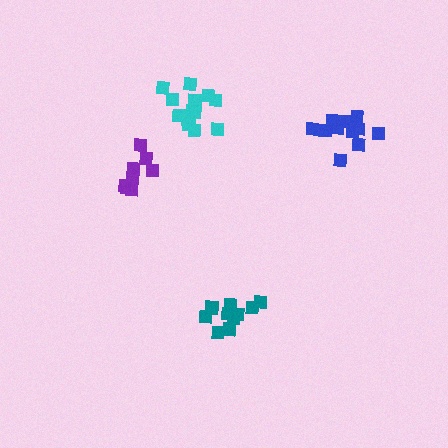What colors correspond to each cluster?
The clusters are colored: blue, teal, purple, cyan.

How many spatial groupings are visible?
There are 4 spatial groupings.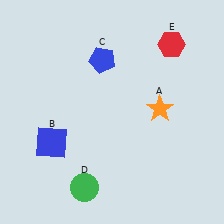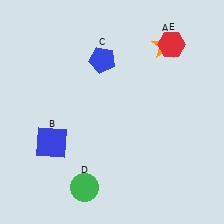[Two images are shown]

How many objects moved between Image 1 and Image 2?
1 object moved between the two images.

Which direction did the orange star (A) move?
The orange star (A) moved up.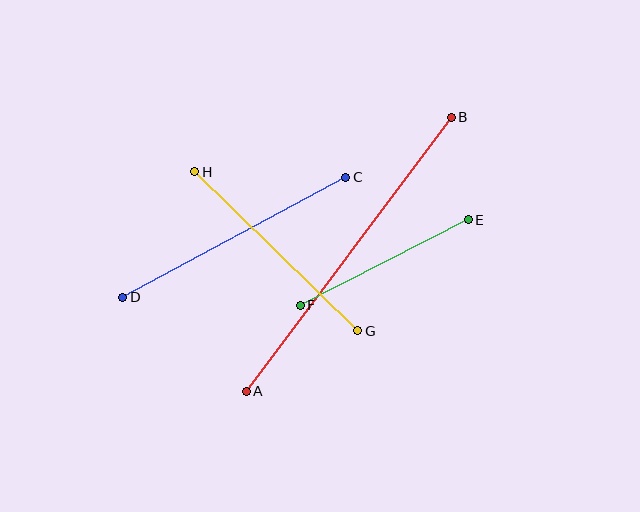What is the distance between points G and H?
The distance is approximately 228 pixels.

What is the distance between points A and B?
The distance is approximately 342 pixels.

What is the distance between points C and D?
The distance is approximately 253 pixels.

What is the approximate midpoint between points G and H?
The midpoint is at approximately (276, 251) pixels.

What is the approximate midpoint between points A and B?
The midpoint is at approximately (349, 254) pixels.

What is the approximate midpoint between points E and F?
The midpoint is at approximately (384, 262) pixels.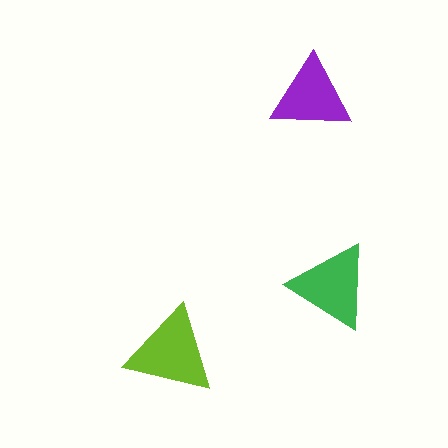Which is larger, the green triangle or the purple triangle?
The green one.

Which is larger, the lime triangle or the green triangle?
The lime one.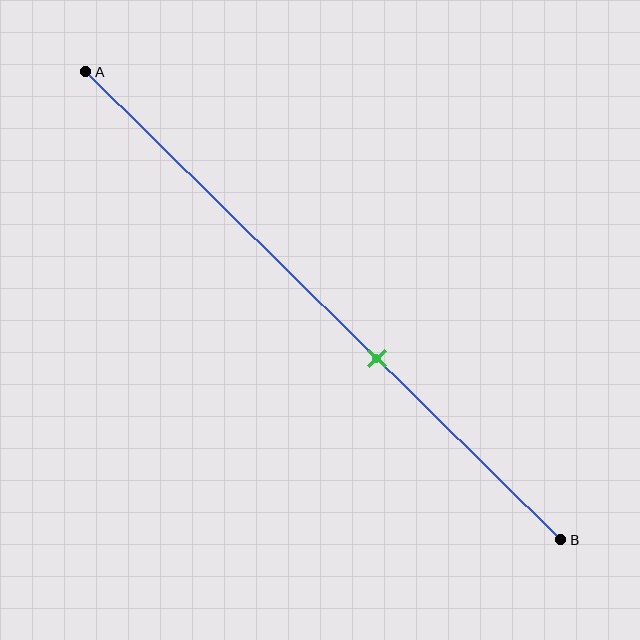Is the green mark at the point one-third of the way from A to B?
No, the mark is at about 60% from A, not at the 33% one-third point.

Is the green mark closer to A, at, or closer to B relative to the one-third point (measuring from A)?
The green mark is closer to point B than the one-third point of segment AB.